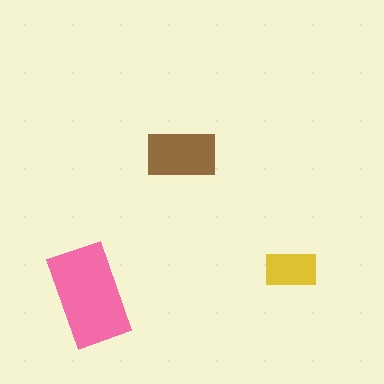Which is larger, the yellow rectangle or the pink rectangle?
The pink one.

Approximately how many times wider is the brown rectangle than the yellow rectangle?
About 1.5 times wider.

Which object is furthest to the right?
The yellow rectangle is rightmost.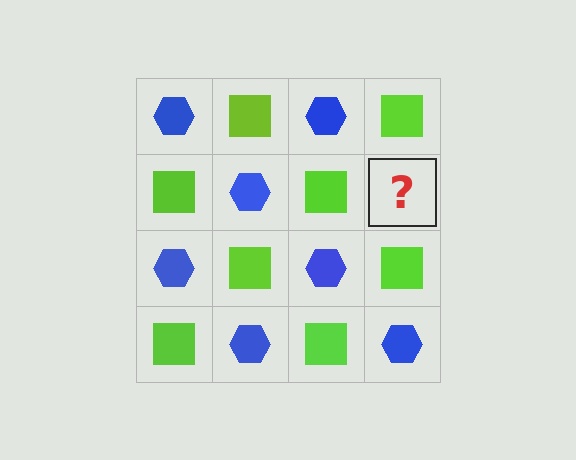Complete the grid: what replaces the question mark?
The question mark should be replaced with a blue hexagon.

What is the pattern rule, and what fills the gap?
The rule is that it alternates blue hexagon and lime square in a checkerboard pattern. The gap should be filled with a blue hexagon.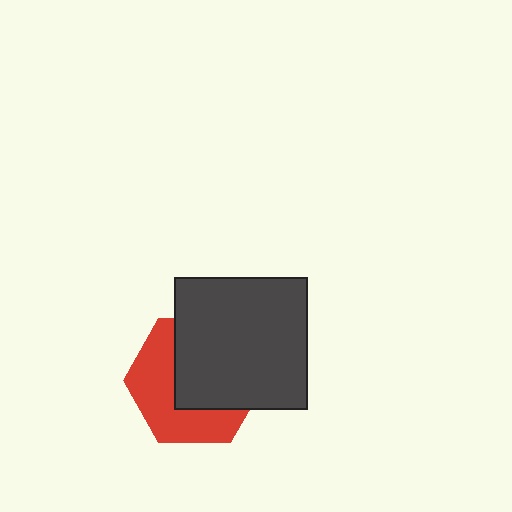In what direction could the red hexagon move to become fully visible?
The red hexagon could move toward the lower-left. That would shift it out from behind the dark gray square entirely.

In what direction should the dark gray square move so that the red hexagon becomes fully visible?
The dark gray square should move toward the upper-right. That is the shortest direction to clear the overlap and leave the red hexagon fully visible.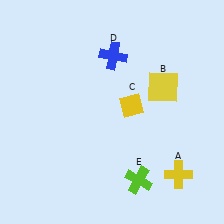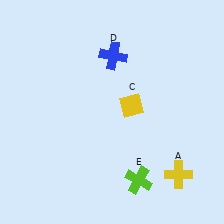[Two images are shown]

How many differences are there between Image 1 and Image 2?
There is 1 difference between the two images.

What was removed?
The yellow square (B) was removed in Image 2.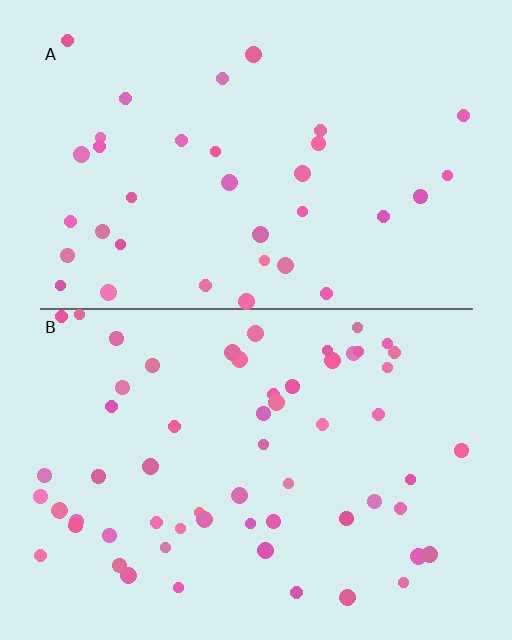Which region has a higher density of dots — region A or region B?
B (the bottom).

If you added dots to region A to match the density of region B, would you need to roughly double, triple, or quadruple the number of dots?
Approximately double.